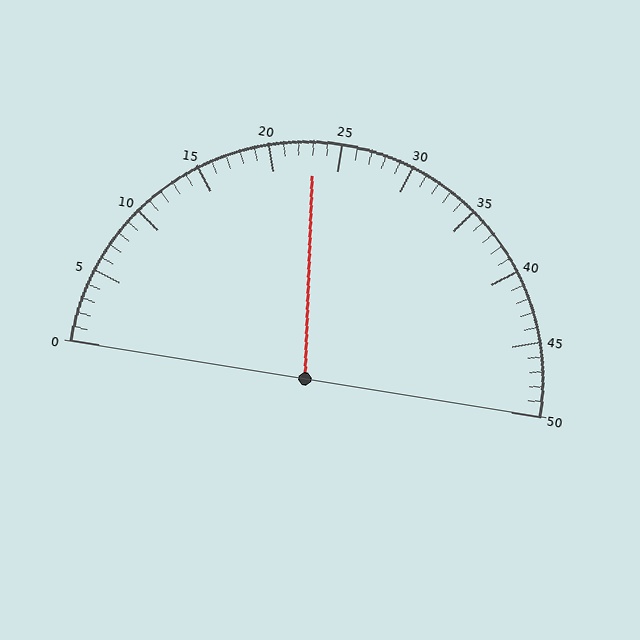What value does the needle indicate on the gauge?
The needle indicates approximately 23.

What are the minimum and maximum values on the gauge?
The gauge ranges from 0 to 50.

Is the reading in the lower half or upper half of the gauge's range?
The reading is in the lower half of the range (0 to 50).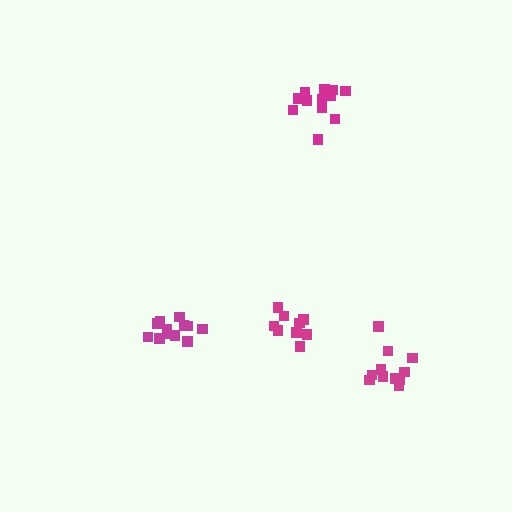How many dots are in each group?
Group 1: 9 dots, Group 2: 12 dots, Group 3: 12 dots, Group 4: 11 dots (44 total).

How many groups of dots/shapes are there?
There are 4 groups.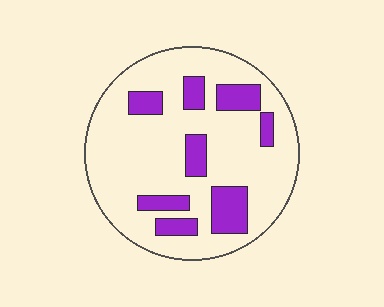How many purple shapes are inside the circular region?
8.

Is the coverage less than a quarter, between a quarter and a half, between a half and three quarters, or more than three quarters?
Less than a quarter.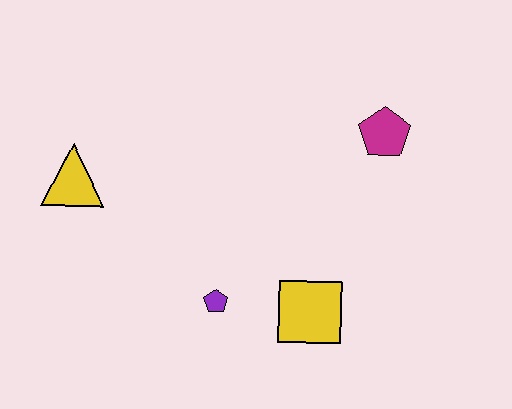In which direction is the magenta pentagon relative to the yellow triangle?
The magenta pentagon is to the right of the yellow triangle.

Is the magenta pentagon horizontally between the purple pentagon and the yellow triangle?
No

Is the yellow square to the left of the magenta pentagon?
Yes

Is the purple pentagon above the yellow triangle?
No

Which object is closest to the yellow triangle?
The purple pentagon is closest to the yellow triangle.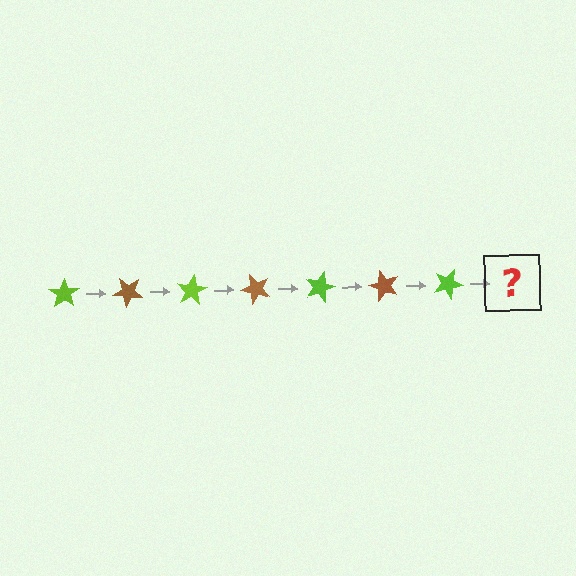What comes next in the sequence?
The next element should be a brown star, rotated 280 degrees from the start.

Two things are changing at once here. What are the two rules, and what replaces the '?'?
The two rules are that it rotates 40 degrees each step and the color cycles through lime and brown. The '?' should be a brown star, rotated 280 degrees from the start.